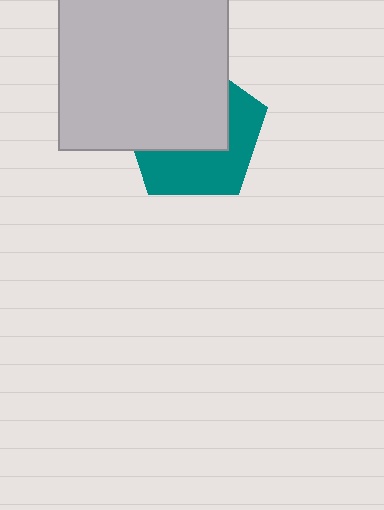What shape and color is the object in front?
The object in front is a light gray square.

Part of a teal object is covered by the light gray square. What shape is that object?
It is a pentagon.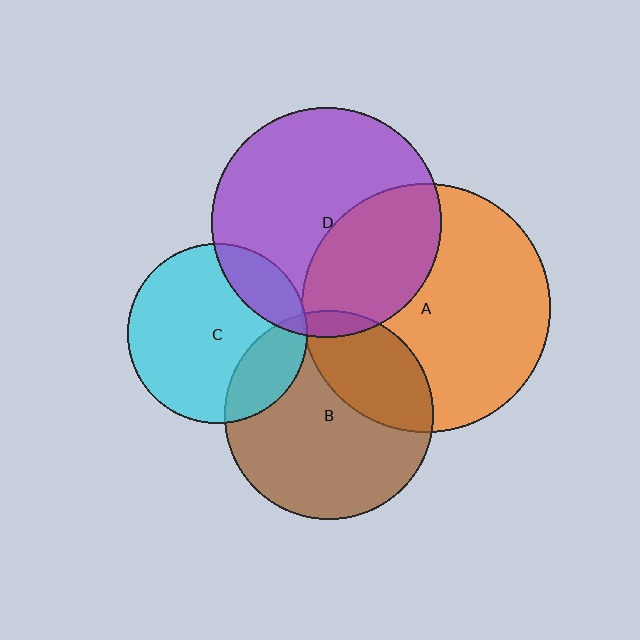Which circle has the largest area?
Circle A (orange).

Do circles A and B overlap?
Yes.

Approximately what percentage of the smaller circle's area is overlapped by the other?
Approximately 30%.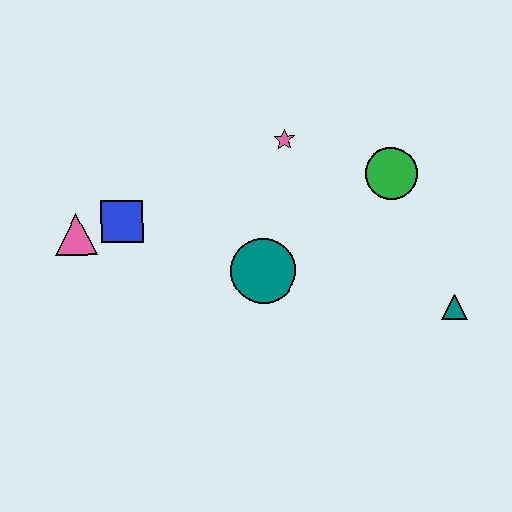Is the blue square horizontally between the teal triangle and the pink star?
No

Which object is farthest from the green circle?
The pink triangle is farthest from the green circle.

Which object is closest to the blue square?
The pink triangle is closest to the blue square.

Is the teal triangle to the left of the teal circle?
No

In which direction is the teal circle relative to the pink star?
The teal circle is below the pink star.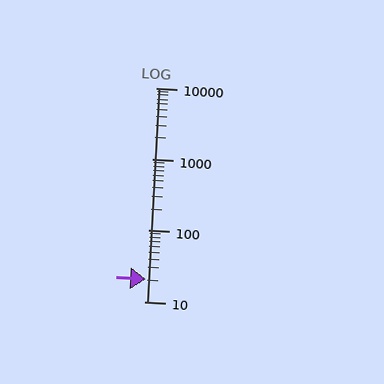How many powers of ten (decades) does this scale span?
The scale spans 3 decades, from 10 to 10000.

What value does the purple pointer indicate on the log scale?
The pointer indicates approximately 21.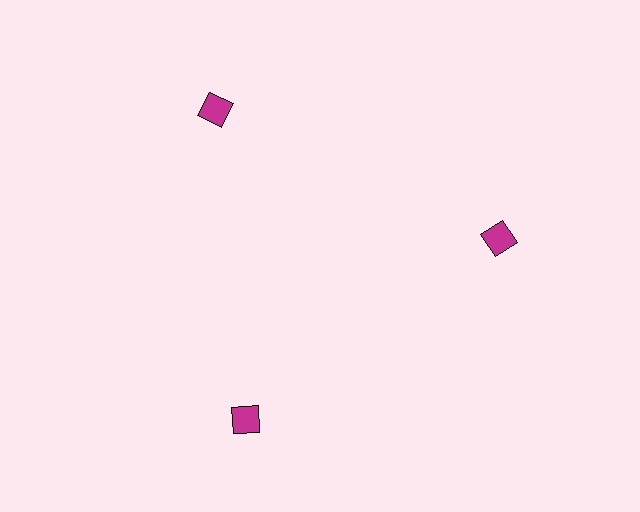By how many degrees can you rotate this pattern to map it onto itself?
The pattern maps onto itself every 120 degrees of rotation.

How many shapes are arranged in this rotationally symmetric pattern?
There are 3 shapes, arranged in 3 groups of 1.